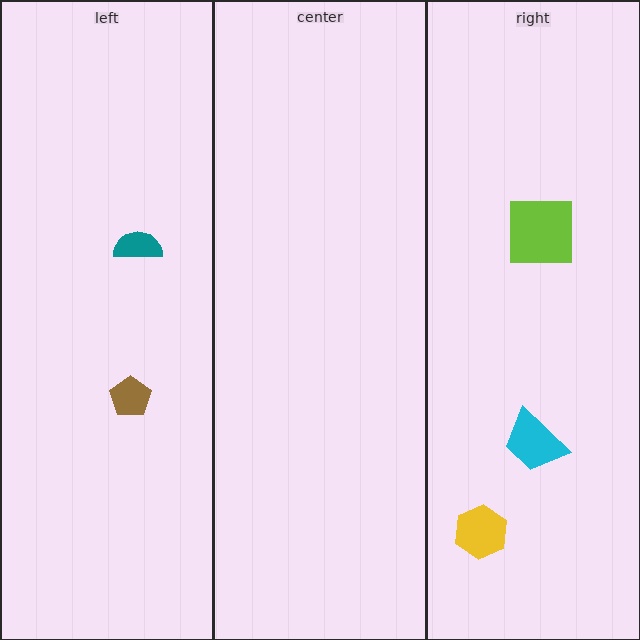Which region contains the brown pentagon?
The left region.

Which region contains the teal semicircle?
The left region.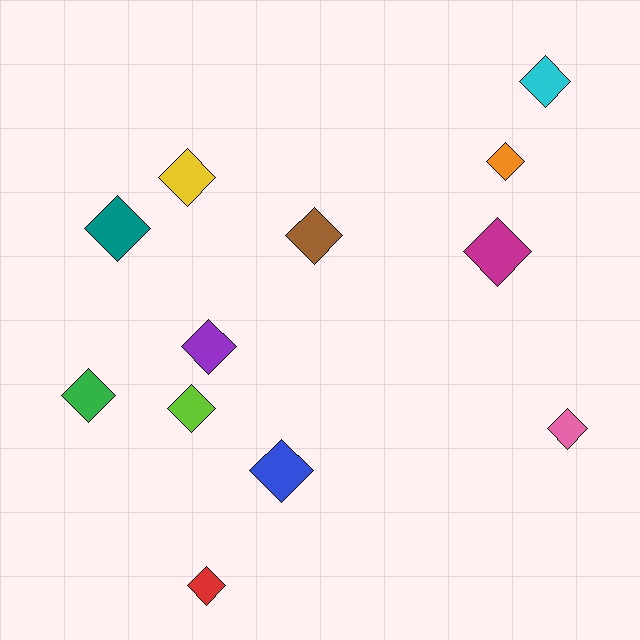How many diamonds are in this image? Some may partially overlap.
There are 12 diamonds.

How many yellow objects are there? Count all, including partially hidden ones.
There is 1 yellow object.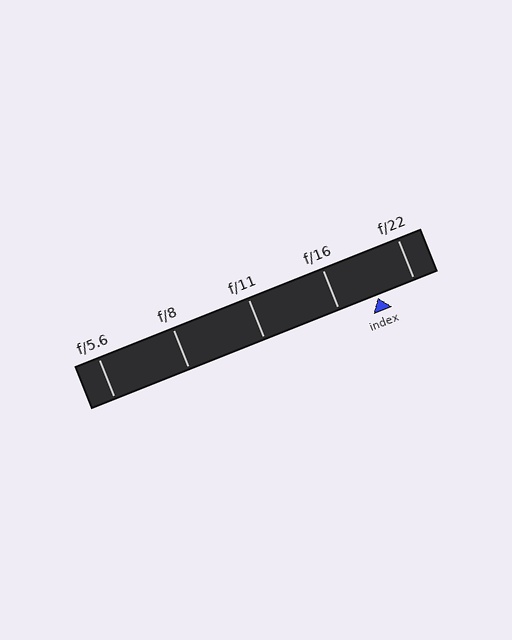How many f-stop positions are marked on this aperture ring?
There are 5 f-stop positions marked.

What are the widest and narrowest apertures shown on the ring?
The widest aperture shown is f/5.6 and the narrowest is f/22.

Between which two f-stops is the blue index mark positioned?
The index mark is between f/16 and f/22.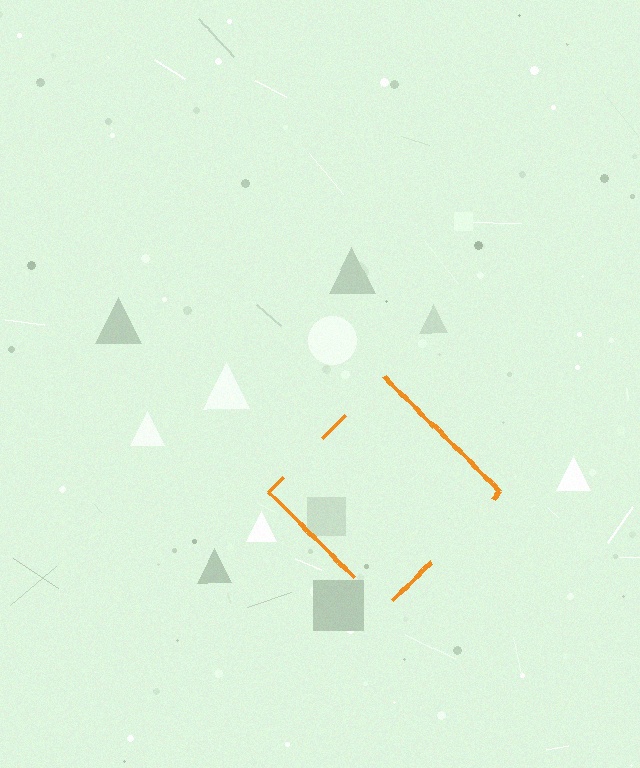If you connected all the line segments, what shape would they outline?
They would outline a diamond.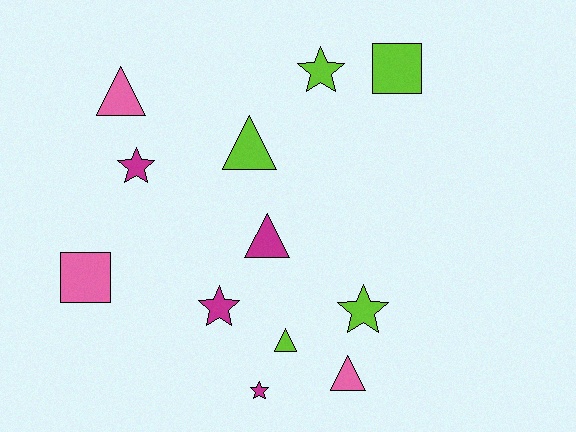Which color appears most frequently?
Lime, with 5 objects.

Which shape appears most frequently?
Star, with 5 objects.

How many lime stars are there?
There are 2 lime stars.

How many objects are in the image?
There are 12 objects.